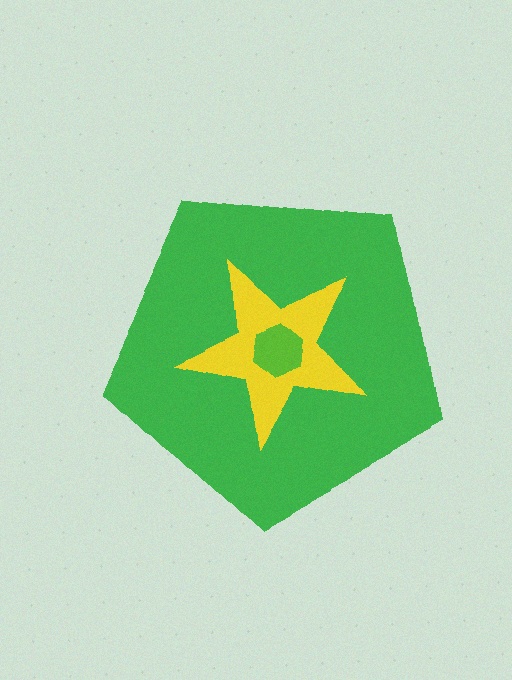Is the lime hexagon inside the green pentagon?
Yes.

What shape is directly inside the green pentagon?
The yellow star.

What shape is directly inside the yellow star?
The lime hexagon.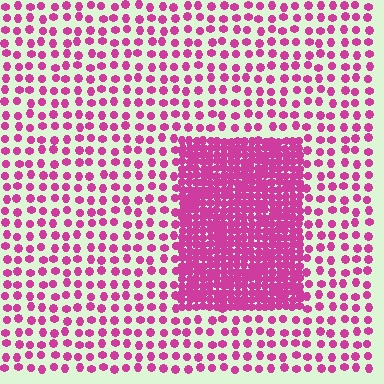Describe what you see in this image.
The image contains small magenta elements arranged at two different densities. A rectangle-shaped region is visible where the elements are more densely packed than the surrounding area.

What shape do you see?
I see a rectangle.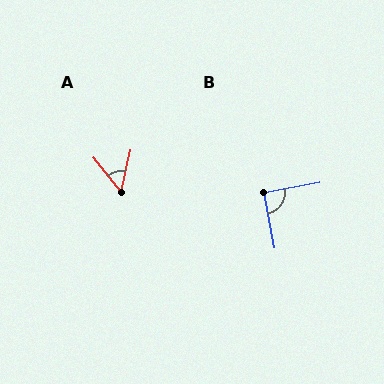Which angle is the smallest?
A, at approximately 51 degrees.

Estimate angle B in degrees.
Approximately 89 degrees.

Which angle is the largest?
B, at approximately 89 degrees.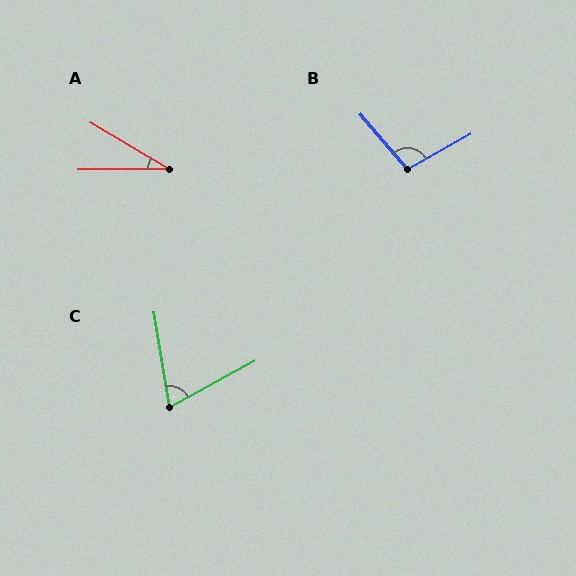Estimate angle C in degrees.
Approximately 71 degrees.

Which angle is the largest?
B, at approximately 101 degrees.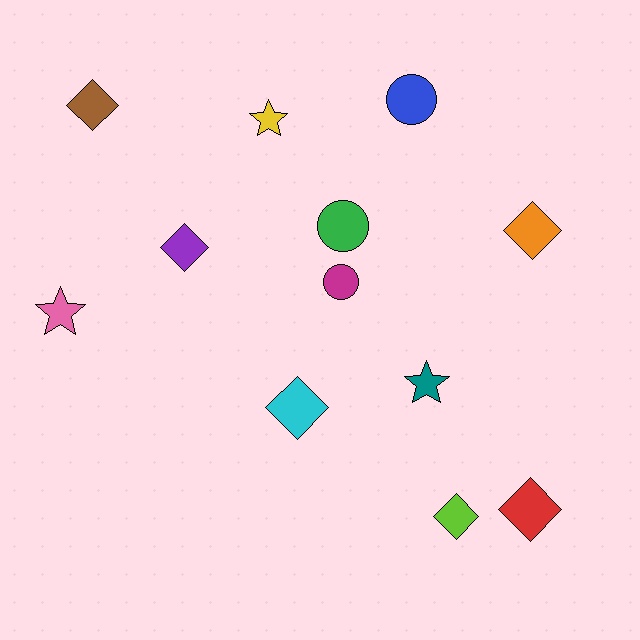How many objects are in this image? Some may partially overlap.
There are 12 objects.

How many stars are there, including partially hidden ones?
There are 3 stars.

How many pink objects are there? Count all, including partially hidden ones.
There is 1 pink object.